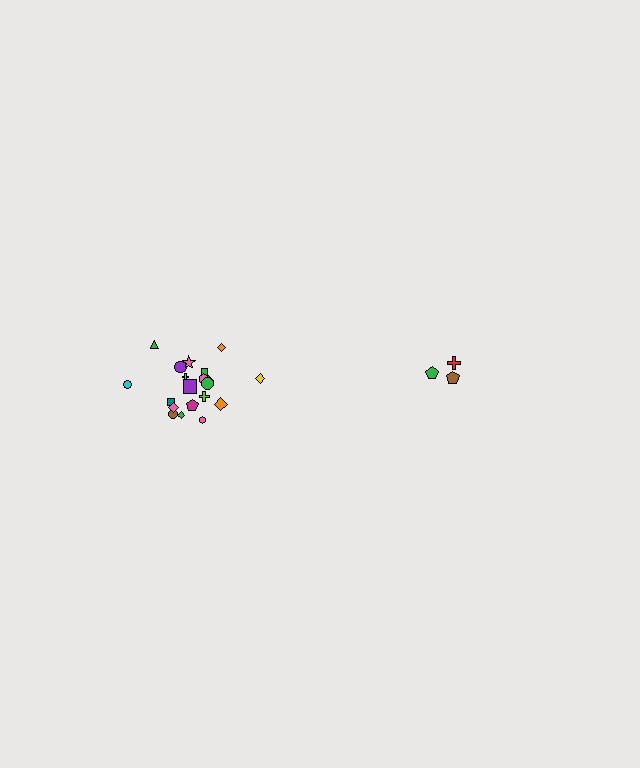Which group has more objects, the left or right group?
The left group.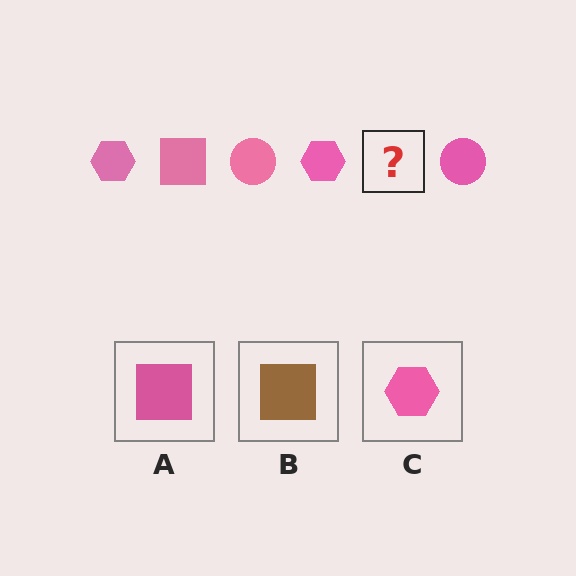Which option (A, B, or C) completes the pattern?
A.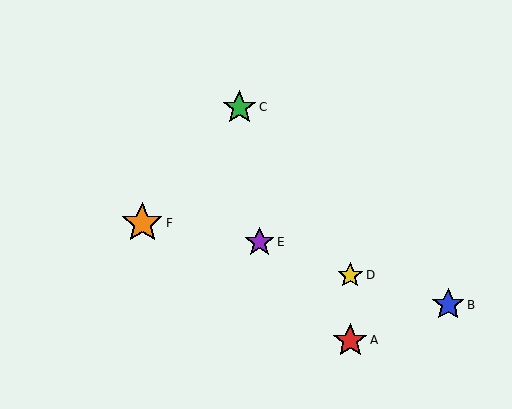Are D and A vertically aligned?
Yes, both are at x≈350.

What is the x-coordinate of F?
Object F is at x≈142.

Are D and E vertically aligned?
No, D is at x≈350 and E is at x≈260.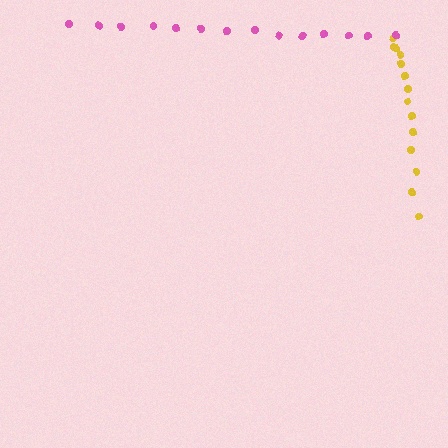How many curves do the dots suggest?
There are 2 distinct paths.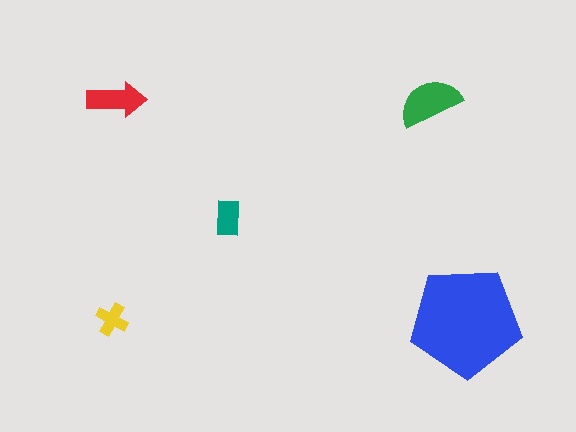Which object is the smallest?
The yellow cross.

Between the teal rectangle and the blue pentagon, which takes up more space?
The blue pentagon.